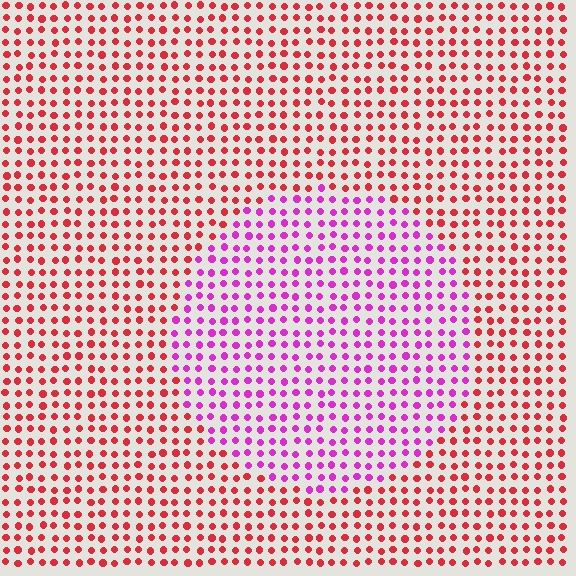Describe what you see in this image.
The image is filled with small red elements in a uniform arrangement. A circle-shaped region is visible where the elements are tinted to a slightly different hue, forming a subtle color boundary.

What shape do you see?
I see a circle.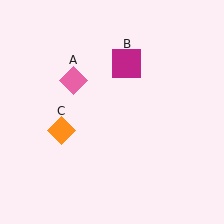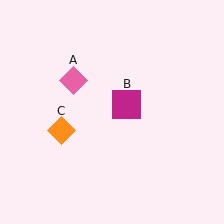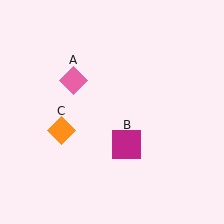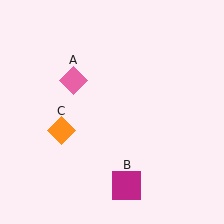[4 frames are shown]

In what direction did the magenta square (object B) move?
The magenta square (object B) moved down.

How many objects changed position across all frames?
1 object changed position: magenta square (object B).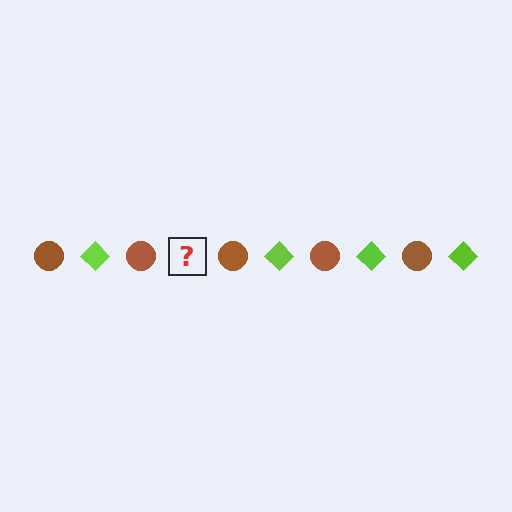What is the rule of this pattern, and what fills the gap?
The rule is that the pattern alternates between brown circle and lime diamond. The gap should be filled with a lime diamond.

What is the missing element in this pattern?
The missing element is a lime diamond.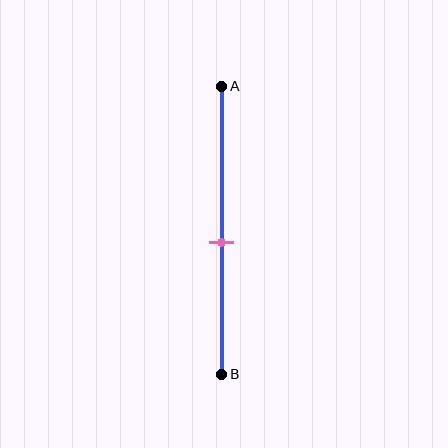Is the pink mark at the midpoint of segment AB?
No, the mark is at about 55% from A, not at the 50% midpoint.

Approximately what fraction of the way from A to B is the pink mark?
The pink mark is approximately 55% of the way from A to B.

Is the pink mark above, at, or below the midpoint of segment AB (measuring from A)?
The pink mark is below the midpoint of segment AB.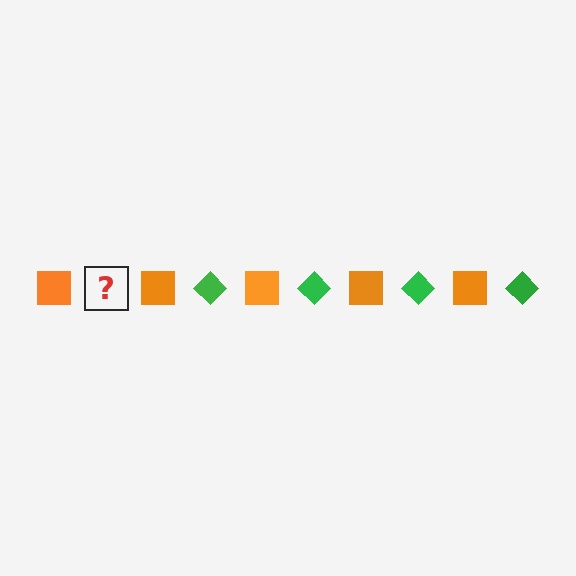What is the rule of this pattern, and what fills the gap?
The rule is that the pattern alternates between orange square and green diamond. The gap should be filled with a green diamond.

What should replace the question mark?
The question mark should be replaced with a green diamond.